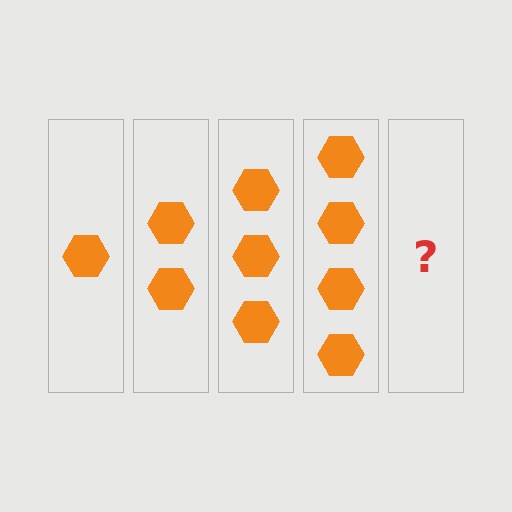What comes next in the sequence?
The next element should be 5 hexagons.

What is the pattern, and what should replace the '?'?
The pattern is that each step adds one more hexagon. The '?' should be 5 hexagons.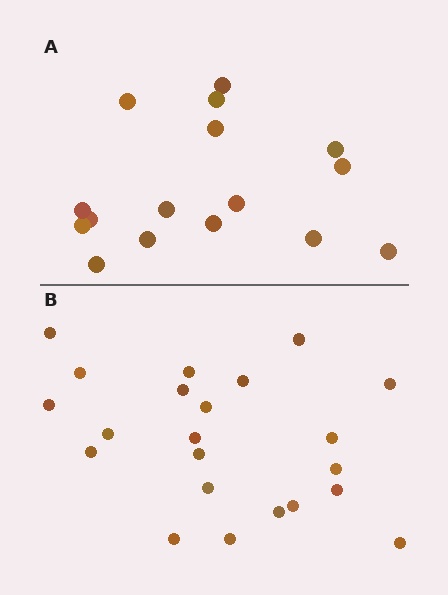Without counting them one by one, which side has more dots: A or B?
Region B (the bottom region) has more dots.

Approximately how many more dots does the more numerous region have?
Region B has about 6 more dots than region A.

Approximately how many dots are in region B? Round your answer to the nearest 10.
About 20 dots. (The exact count is 22, which rounds to 20.)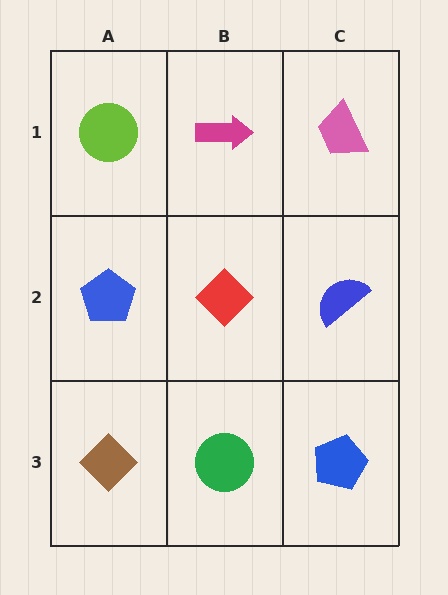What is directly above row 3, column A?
A blue pentagon.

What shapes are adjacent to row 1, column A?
A blue pentagon (row 2, column A), a magenta arrow (row 1, column B).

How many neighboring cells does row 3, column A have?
2.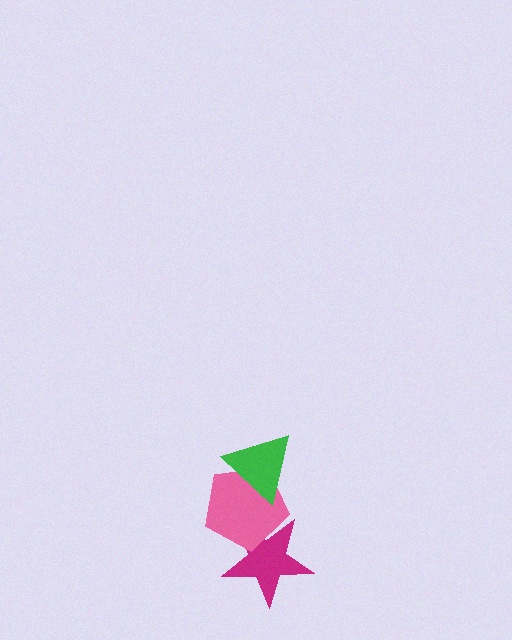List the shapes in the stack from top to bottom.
From top to bottom: the green triangle, the pink pentagon, the magenta star.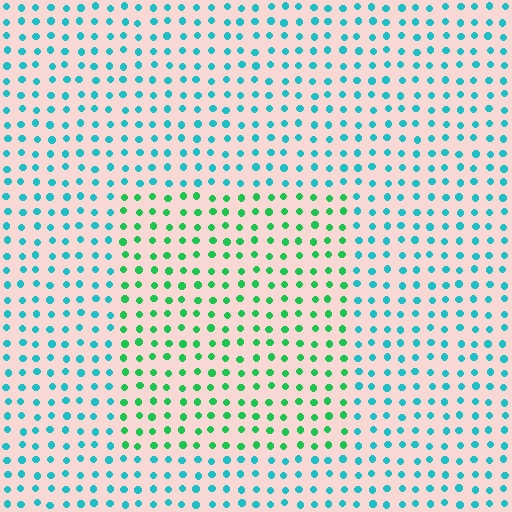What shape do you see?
I see a rectangle.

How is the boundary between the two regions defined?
The boundary is defined purely by a slight shift in hue (about 44 degrees). Spacing, size, and orientation are identical on both sides.